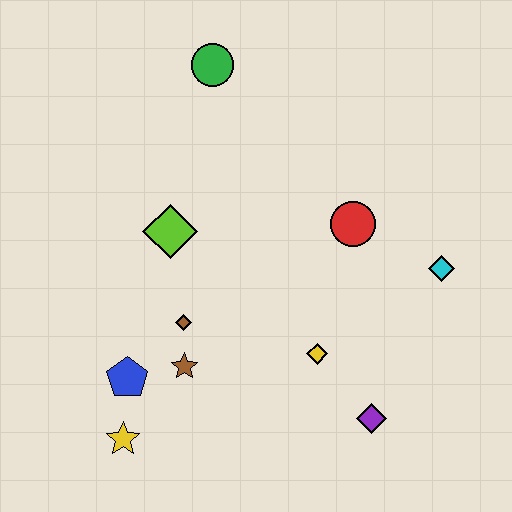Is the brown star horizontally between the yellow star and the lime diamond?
No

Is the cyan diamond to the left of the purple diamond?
No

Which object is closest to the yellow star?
The blue pentagon is closest to the yellow star.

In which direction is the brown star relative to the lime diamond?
The brown star is below the lime diamond.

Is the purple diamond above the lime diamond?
No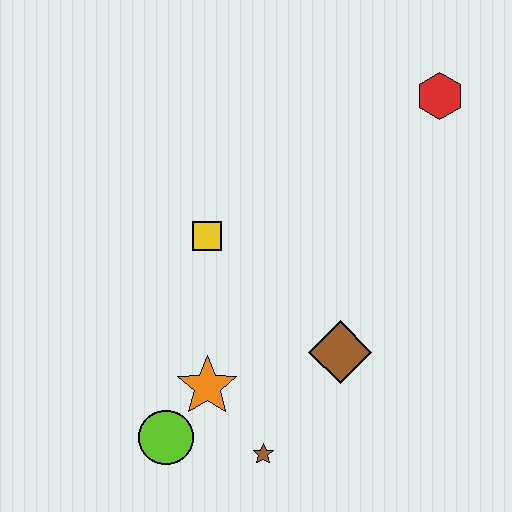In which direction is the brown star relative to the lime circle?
The brown star is to the right of the lime circle.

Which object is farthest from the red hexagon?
The lime circle is farthest from the red hexagon.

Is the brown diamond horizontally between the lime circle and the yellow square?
No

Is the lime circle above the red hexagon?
No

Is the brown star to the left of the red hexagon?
Yes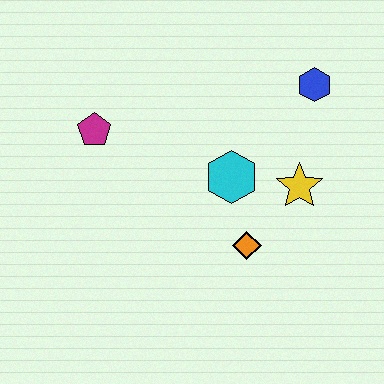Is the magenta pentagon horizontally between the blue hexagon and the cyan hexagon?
No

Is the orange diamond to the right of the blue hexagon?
No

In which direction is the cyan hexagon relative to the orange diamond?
The cyan hexagon is above the orange diamond.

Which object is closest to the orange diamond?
The cyan hexagon is closest to the orange diamond.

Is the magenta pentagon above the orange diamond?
Yes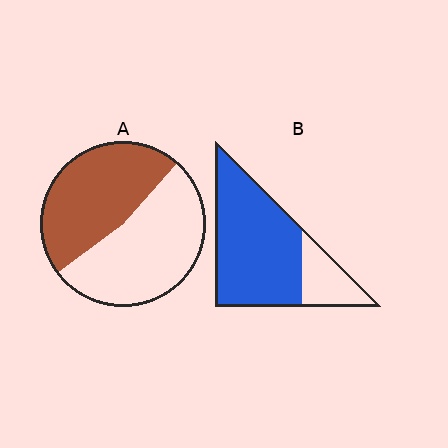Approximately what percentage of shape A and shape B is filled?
A is approximately 45% and B is approximately 75%.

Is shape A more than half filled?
Roughly half.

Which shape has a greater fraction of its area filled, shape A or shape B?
Shape B.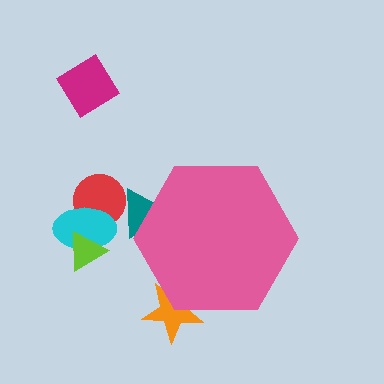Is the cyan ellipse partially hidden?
No, the cyan ellipse is fully visible.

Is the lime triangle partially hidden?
No, the lime triangle is fully visible.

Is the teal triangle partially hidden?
Yes, the teal triangle is partially hidden behind the pink hexagon.